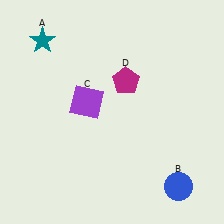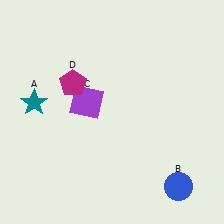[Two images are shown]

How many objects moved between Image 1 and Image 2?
2 objects moved between the two images.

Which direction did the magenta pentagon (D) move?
The magenta pentagon (D) moved left.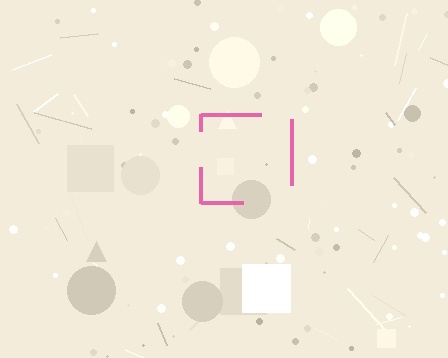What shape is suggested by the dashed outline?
The dashed outline suggests a square.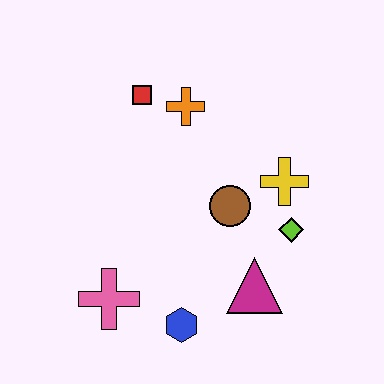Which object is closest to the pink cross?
The blue hexagon is closest to the pink cross.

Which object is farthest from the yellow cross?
The pink cross is farthest from the yellow cross.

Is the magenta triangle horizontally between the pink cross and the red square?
No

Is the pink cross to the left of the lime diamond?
Yes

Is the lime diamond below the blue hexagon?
No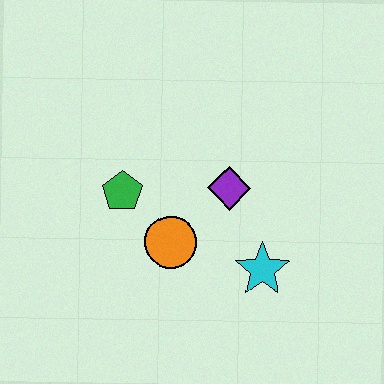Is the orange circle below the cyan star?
No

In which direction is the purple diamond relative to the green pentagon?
The purple diamond is to the right of the green pentagon.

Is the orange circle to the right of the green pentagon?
Yes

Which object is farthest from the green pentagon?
The cyan star is farthest from the green pentagon.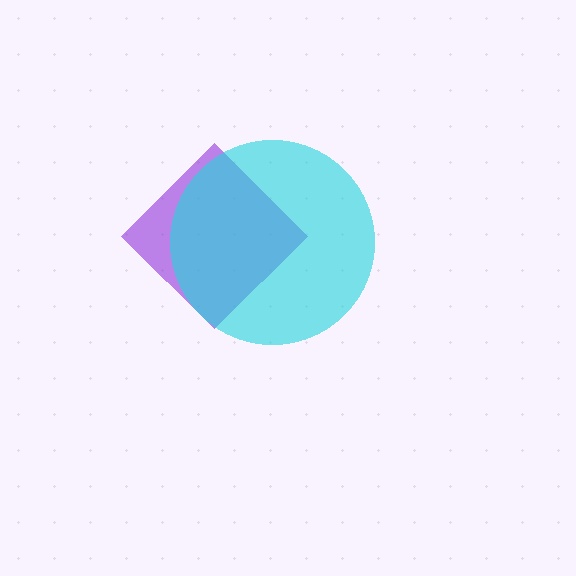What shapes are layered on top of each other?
The layered shapes are: a purple diamond, a cyan circle.